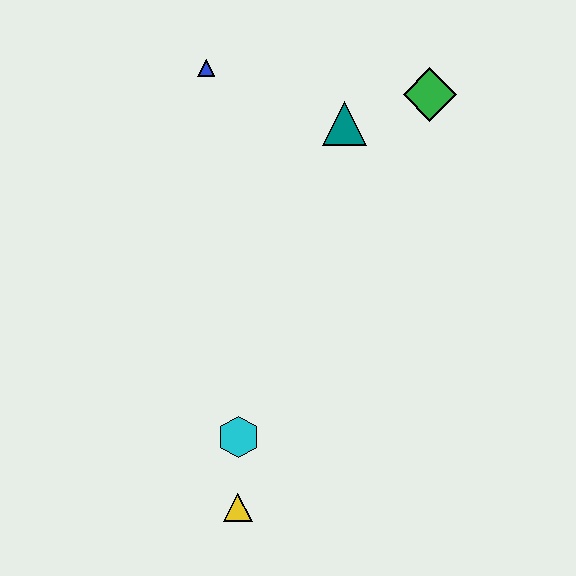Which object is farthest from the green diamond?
The yellow triangle is farthest from the green diamond.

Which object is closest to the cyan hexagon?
The yellow triangle is closest to the cyan hexagon.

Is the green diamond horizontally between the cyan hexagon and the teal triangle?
No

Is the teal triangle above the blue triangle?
No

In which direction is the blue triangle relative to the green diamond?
The blue triangle is to the left of the green diamond.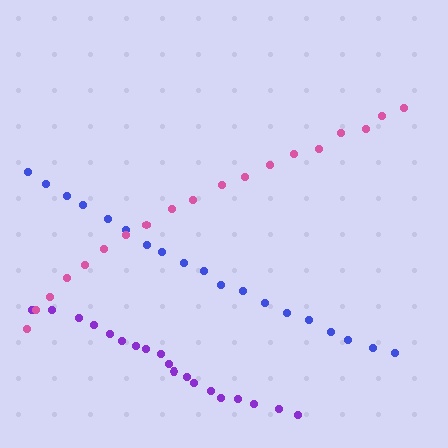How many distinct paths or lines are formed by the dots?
There are 3 distinct paths.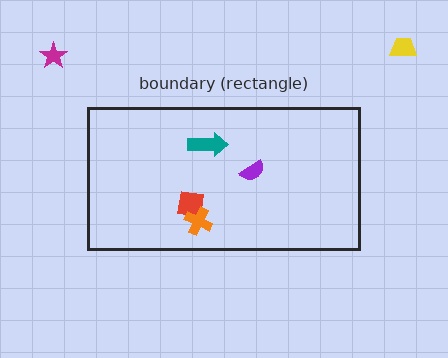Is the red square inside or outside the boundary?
Inside.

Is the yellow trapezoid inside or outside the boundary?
Outside.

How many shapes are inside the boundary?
4 inside, 2 outside.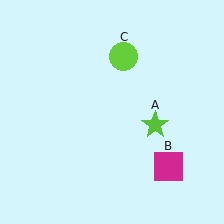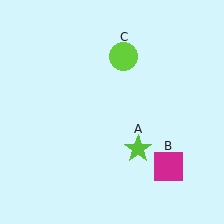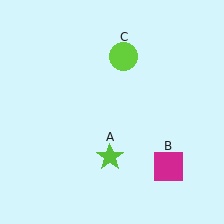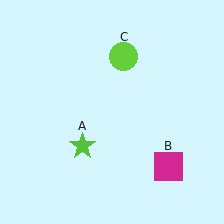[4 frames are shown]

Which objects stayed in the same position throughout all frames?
Magenta square (object B) and lime circle (object C) remained stationary.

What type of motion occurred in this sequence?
The lime star (object A) rotated clockwise around the center of the scene.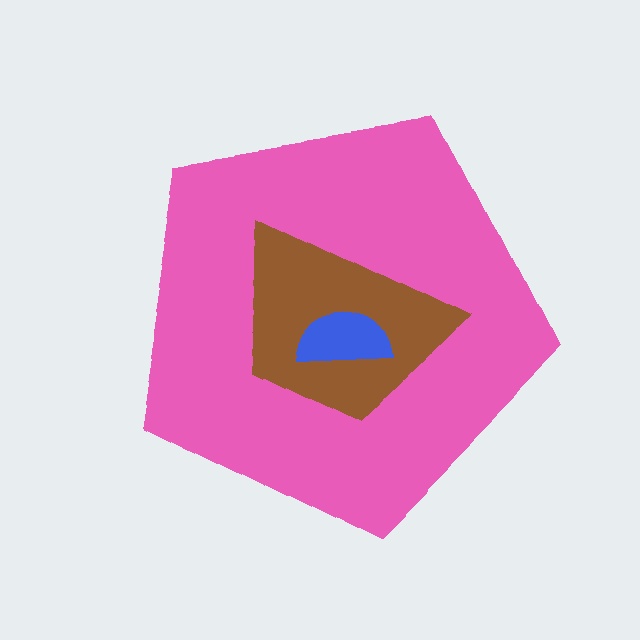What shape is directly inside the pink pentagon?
The brown trapezoid.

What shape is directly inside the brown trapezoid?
The blue semicircle.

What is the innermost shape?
The blue semicircle.